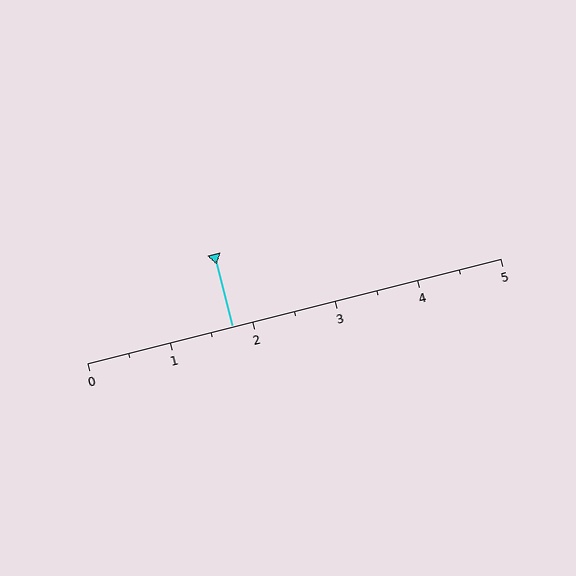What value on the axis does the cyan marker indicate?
The marker indicates approximately 1.8.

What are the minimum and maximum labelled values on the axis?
The axis runs from 0 to 5.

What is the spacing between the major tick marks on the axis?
The major ticks are spaced 1 apart.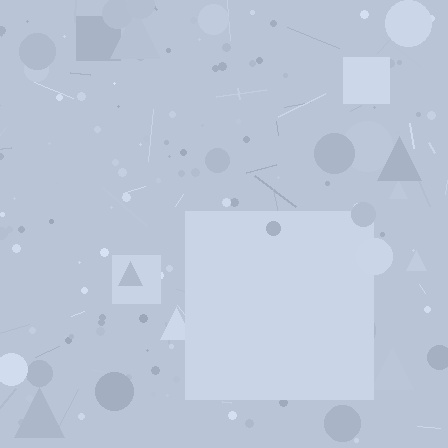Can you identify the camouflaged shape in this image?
The camouflaged shape is a square.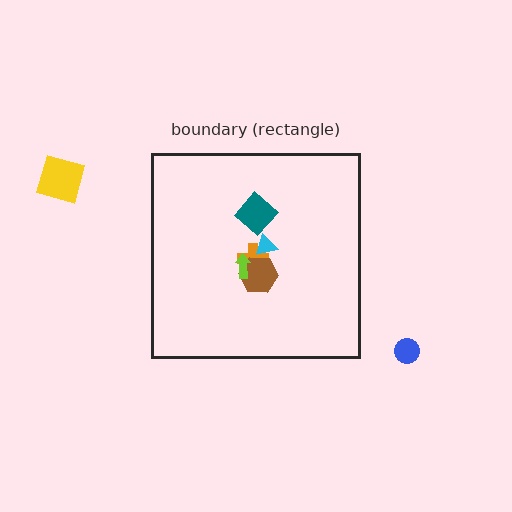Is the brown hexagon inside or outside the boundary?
Inside.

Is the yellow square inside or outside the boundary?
Outside.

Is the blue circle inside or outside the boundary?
Outside.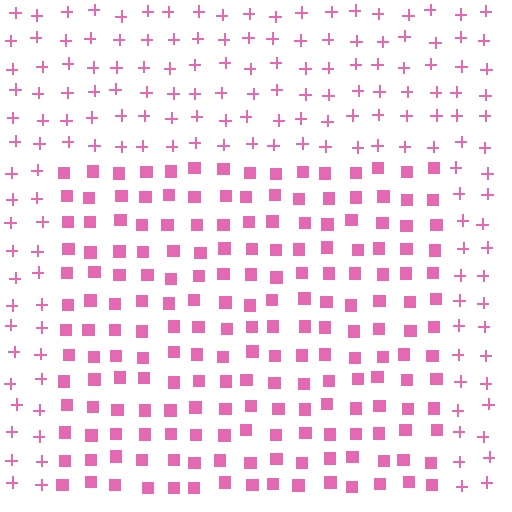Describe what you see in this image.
The image is filled with small pink elements arranged in a uniform grid. A rectangle-shaped region contains squares, while the surrounding area contains plus signs. The boundary is defined purely by the change in element shape.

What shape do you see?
I see a rectangle.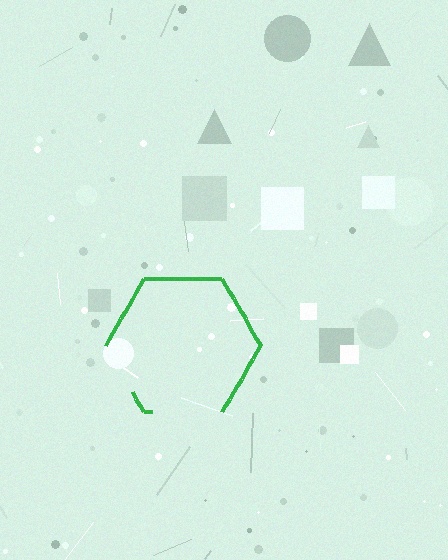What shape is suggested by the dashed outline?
The dashed outline suggests a hexagon.